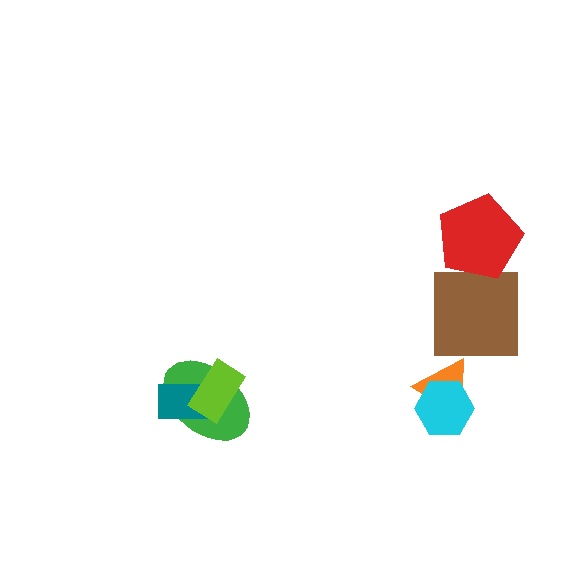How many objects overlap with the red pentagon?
1 object overlaps with the red pentagon.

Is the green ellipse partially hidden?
Yes, it is partially covered by another shape.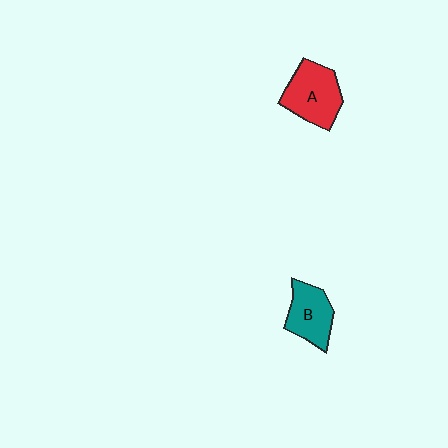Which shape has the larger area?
Shape A (red).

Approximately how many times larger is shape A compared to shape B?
Approximately 1.3 times.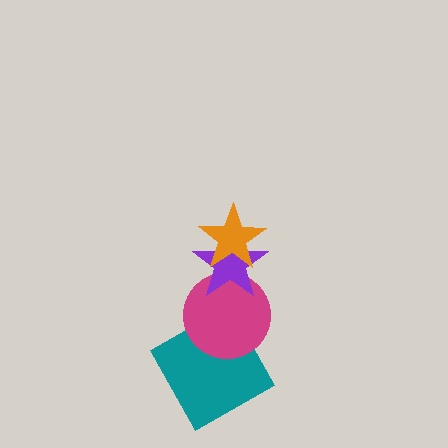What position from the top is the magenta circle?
The magenta circle is 3rd from the top.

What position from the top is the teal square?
The teal square is 4th from the top.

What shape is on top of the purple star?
The orange star is on top of the purple star.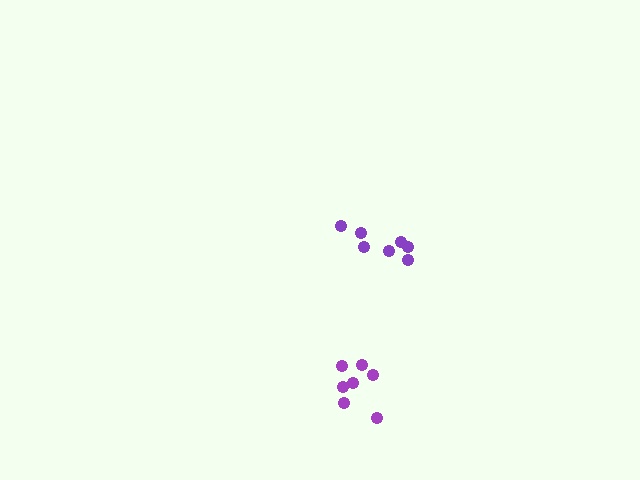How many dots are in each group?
Group 1: 7 dots, Group 2: 7 dots (14 total).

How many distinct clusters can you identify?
There are 2 distinct clusters.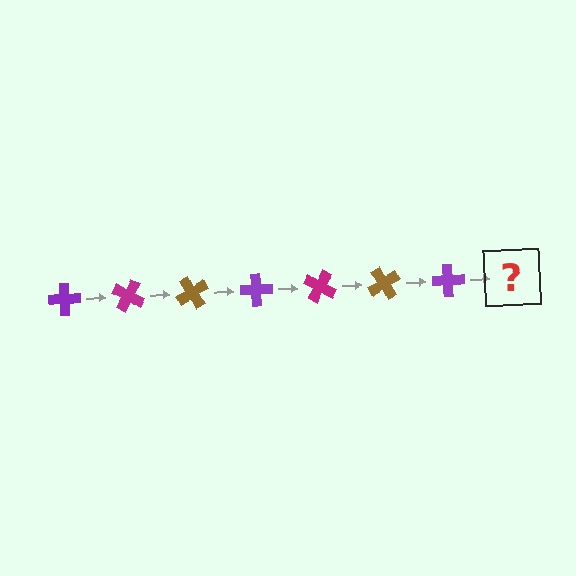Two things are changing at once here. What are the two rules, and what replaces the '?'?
The two rules are that it rotates 30 degrees each step and the color cycles through purple, magenta, and brown. The '?' should be a magenta cross, rotated 210 degrees from the start.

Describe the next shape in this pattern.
It should be a magenta cross, rotated 210 degrees from the start.